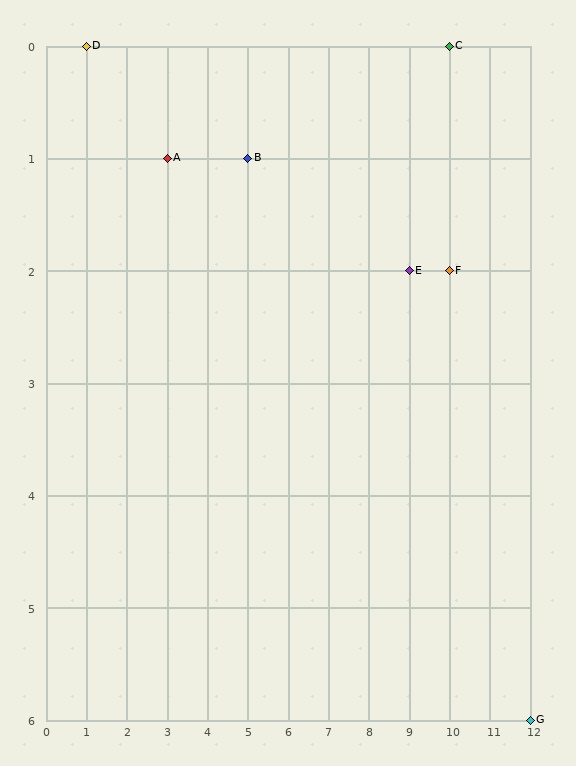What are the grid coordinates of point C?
Point C is at grid coordinates (10, 0).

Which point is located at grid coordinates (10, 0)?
Point C is at (10, 0).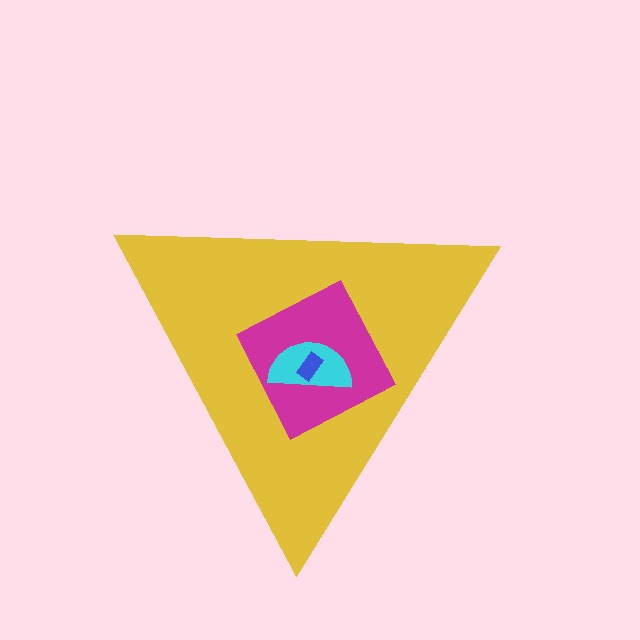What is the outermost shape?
The yellow triangle.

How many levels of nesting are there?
4.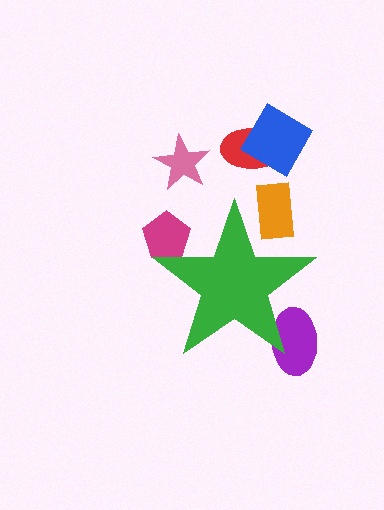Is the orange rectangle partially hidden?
Yes, the orange rectangle is partially hidden behind the green star.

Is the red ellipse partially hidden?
No, the red ellipse is fully visible.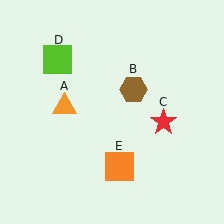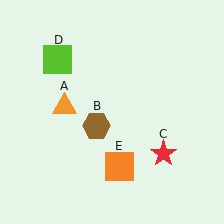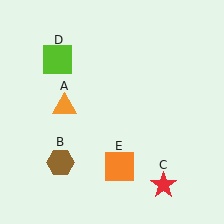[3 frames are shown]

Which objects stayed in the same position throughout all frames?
Orange triangle (object A) and lime square (object D) and orange square (object E) remained stationary.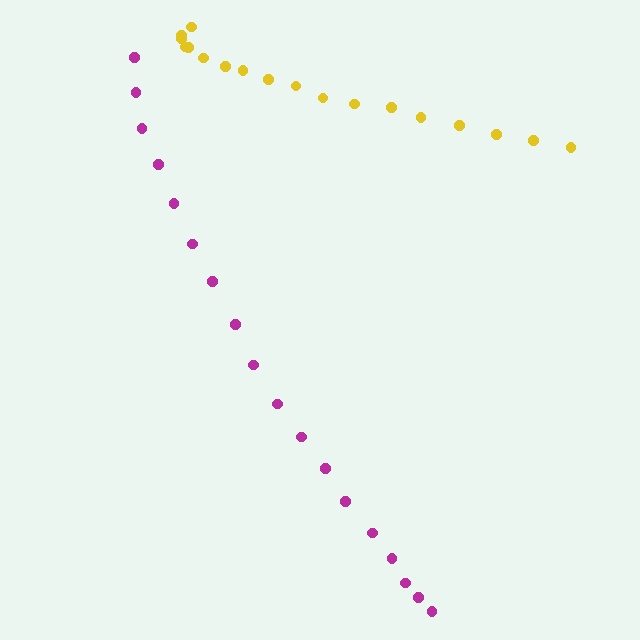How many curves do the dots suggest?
There are 2 distinct paths.